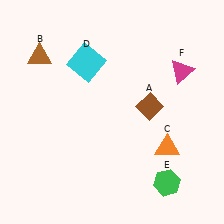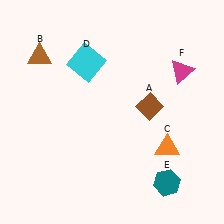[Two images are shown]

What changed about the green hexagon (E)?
In Image 1, E is green. In Image 2, it changed to teal.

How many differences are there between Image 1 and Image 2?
There is 1 difference between the two images.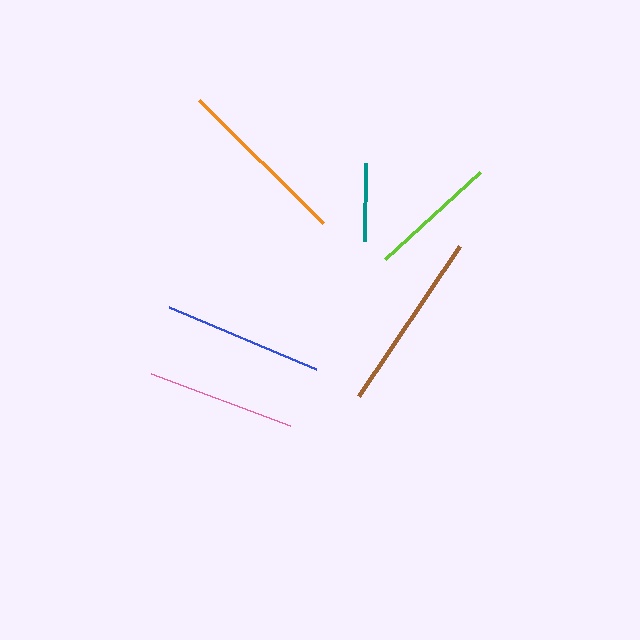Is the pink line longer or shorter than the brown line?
The brown line is longer than the pink line.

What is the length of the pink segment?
The pink segment is approximately 148 pixels long.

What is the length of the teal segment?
The teal segment is approximately 78 pixels long.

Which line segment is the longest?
The brown line is the longest at approximately 181 pixels.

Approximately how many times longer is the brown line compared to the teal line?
The brown line is approximately 2.3 times the length of the teal line.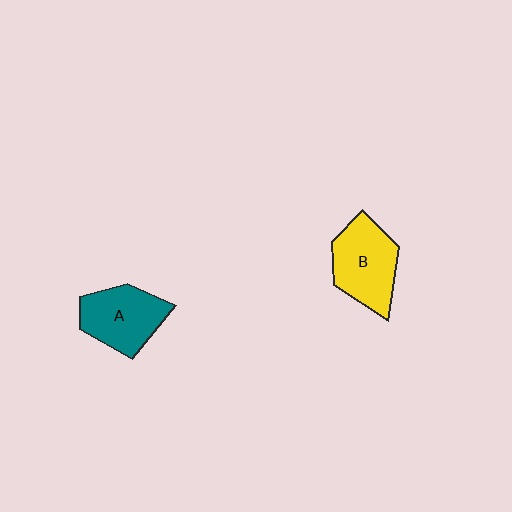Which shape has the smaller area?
Shape A (teal).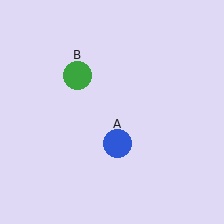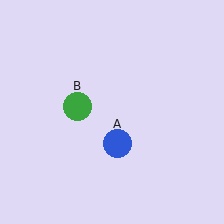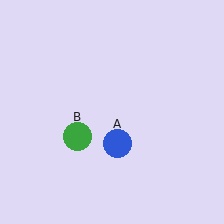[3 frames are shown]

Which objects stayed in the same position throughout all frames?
Blue circle (object A) remained stationary.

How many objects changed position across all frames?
1 object changed position: green circle (object B).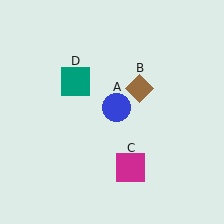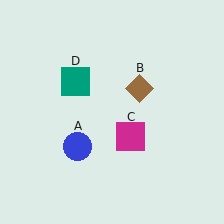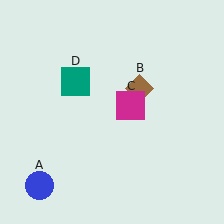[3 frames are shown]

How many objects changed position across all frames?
2 objects changed position: blue circle (object A), magenta square (object C).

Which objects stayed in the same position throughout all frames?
Brown diamond (object B) and teal square (object D) remained stationary.